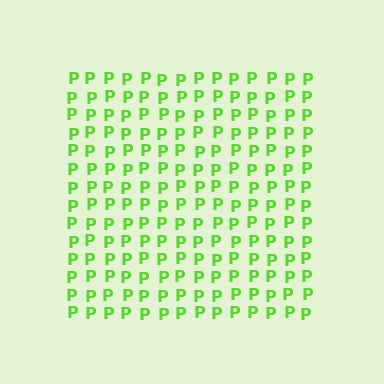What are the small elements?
The small elements are letter P's.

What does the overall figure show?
The overall figure shows a square.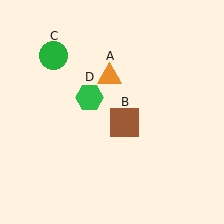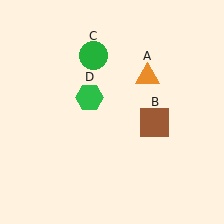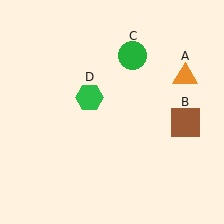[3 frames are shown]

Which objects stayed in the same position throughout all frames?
Green hexagon (object D) remained stationary.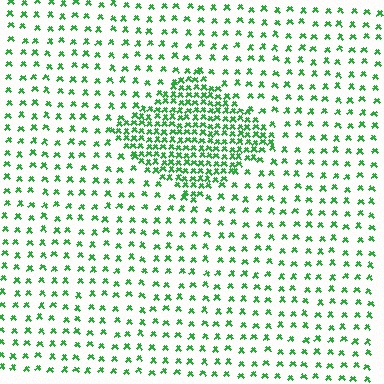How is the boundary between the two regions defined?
The boundary is defined by a change in element density (approximately 2.8x ratio). All elements are the same color, size, and shape.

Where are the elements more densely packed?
The elements are more densely packed inside the diamond boundary.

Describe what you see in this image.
The image contains small green elements arranged at two different densities. A diamond-shaped region is visible where the elements are more densely packed than the surrounding area.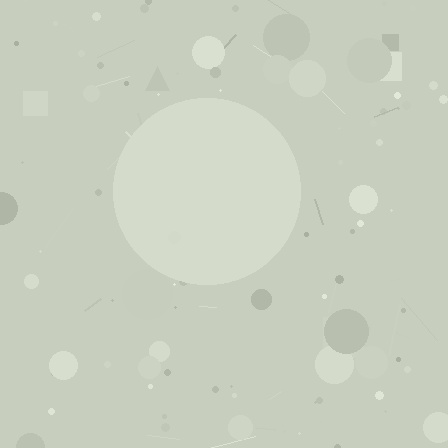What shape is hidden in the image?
A circle is hidden in the image.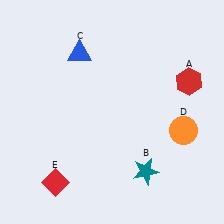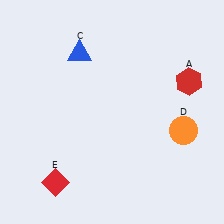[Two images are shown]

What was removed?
The teal star (B) was removed in Image 2.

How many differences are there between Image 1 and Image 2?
There is 1 difference between the two images.